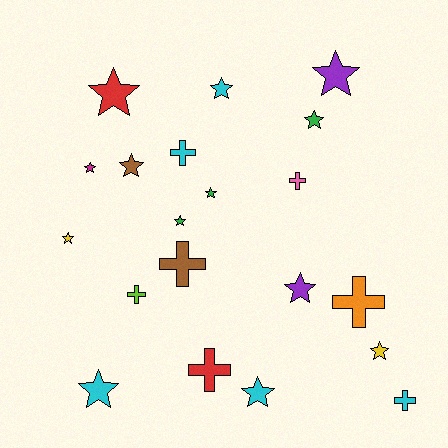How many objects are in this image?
There are 20 objects.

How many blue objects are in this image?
There are no blue objects.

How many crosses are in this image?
There are 7 crosses.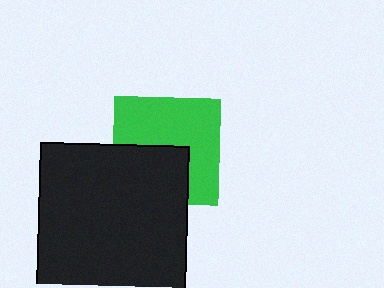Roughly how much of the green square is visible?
About half of it is visible (roughly 60%).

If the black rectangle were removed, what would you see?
You would see the complete green square.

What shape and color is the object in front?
The object in front is a black rectangle.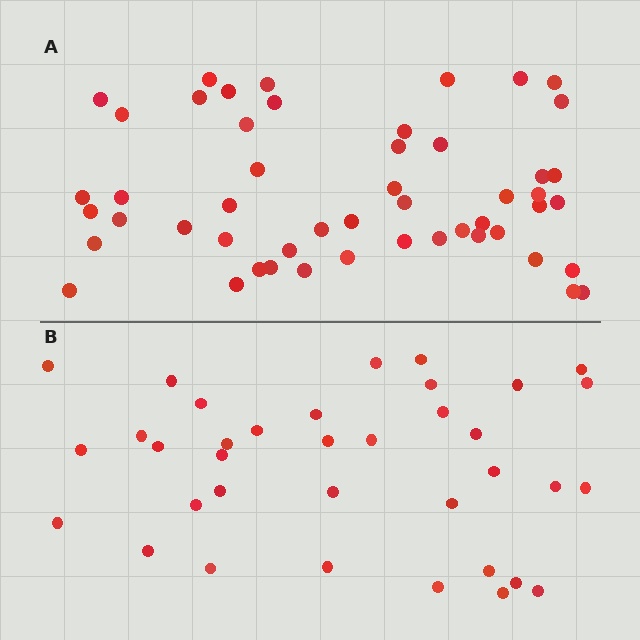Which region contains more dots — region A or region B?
Region A (the top region) has more dots.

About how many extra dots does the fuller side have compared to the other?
Region A has approximately 15 more dots than region B.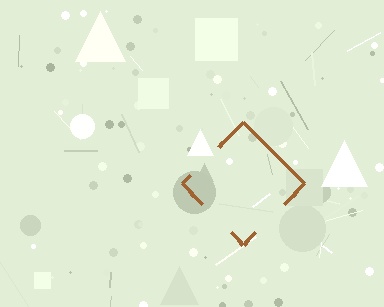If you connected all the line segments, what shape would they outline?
They would outline a diamond.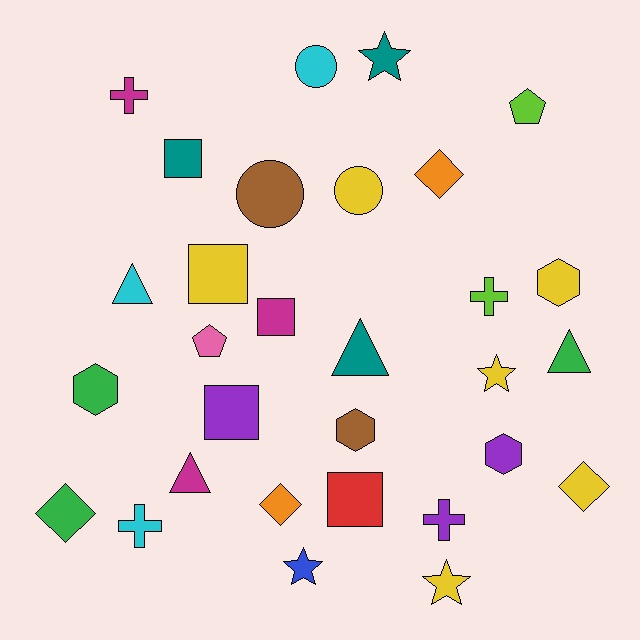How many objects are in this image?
There are 30 objects.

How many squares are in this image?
There are 5 squares.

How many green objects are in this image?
There are 3 green objects.